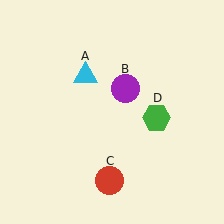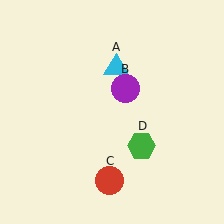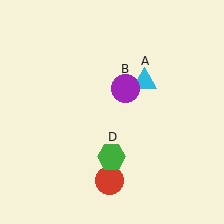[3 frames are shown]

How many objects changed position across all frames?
2 objects changed position: cyan triangle (object A), green hexagon (object D).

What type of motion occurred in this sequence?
The cyan triangle (object A), green hexagon (object D) rotated clockwise around the center of the scene.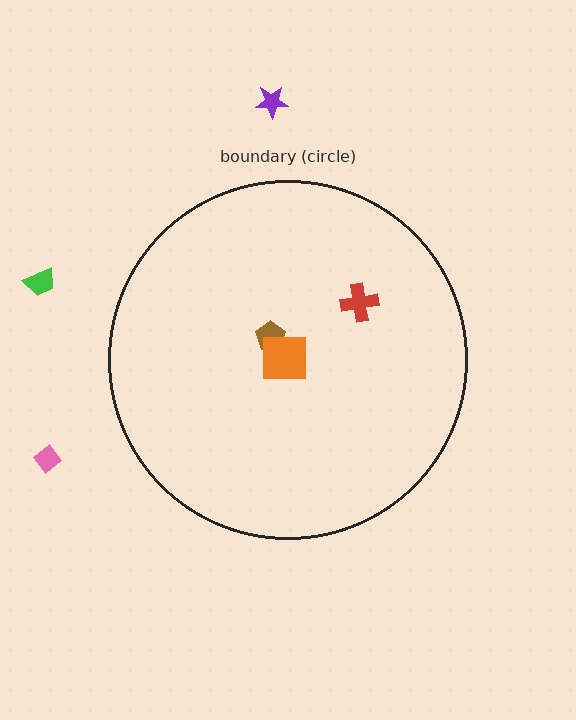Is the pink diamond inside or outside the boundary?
Outside.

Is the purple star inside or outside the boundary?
Outside.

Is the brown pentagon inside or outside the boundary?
Inside.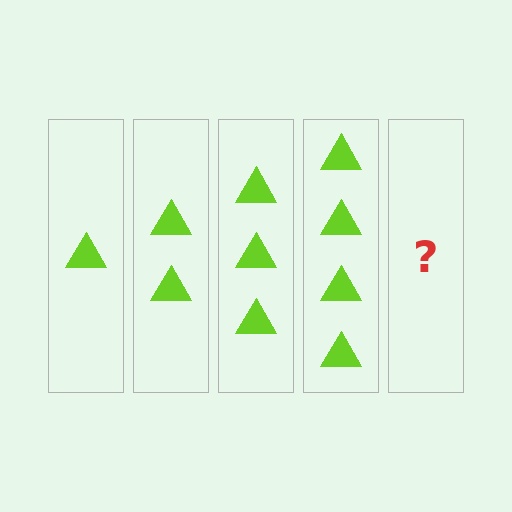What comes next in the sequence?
The next element should be 5 triangles.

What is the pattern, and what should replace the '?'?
The pattern is that each step adds one more triangle. The '?' should be 5 triangles.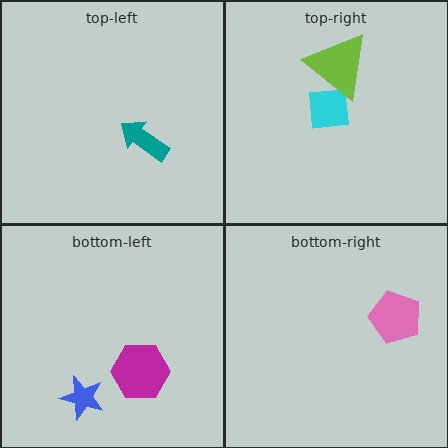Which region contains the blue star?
The bottom-left region.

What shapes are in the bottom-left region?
The blue star, the magenta hexagon.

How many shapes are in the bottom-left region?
2.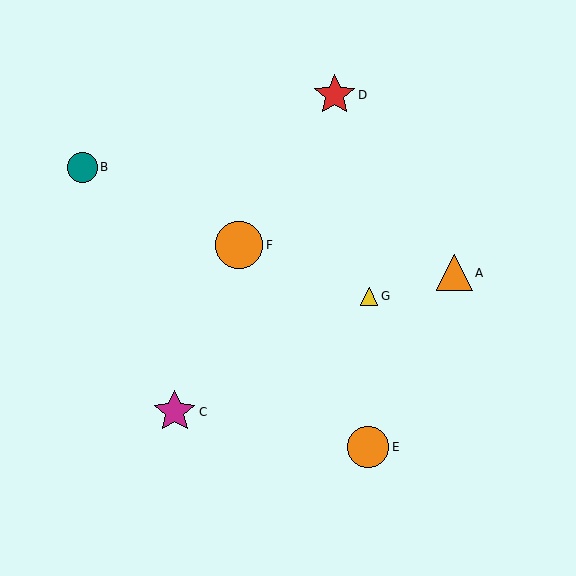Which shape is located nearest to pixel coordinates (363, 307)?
The yellow triangle (labeled G) at (369, 296) is nearest to that location.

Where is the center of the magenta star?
The center of the magenta star is at (175, 412).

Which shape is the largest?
The orange circle (labeled F) is the largest.